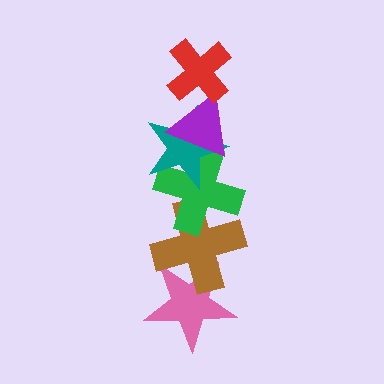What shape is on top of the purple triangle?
The red cross is on top of the purple triangle.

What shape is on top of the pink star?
The brown cross is on top of the pink star.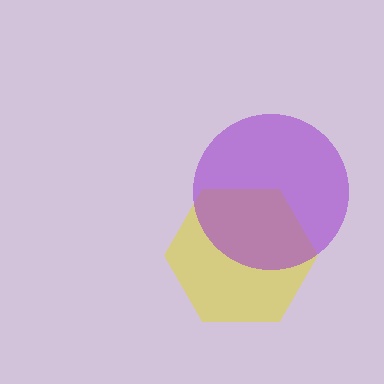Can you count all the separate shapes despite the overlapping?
Yes, there are 2 separate shapes.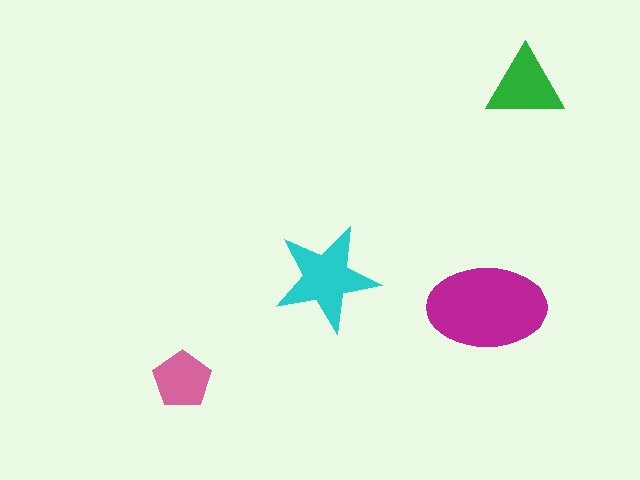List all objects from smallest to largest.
The pink pentagon, the green triangle, the cyan star, the magenta ellipse.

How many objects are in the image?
There are 4 objects in the image.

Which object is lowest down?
The pink pentagon is bottommost.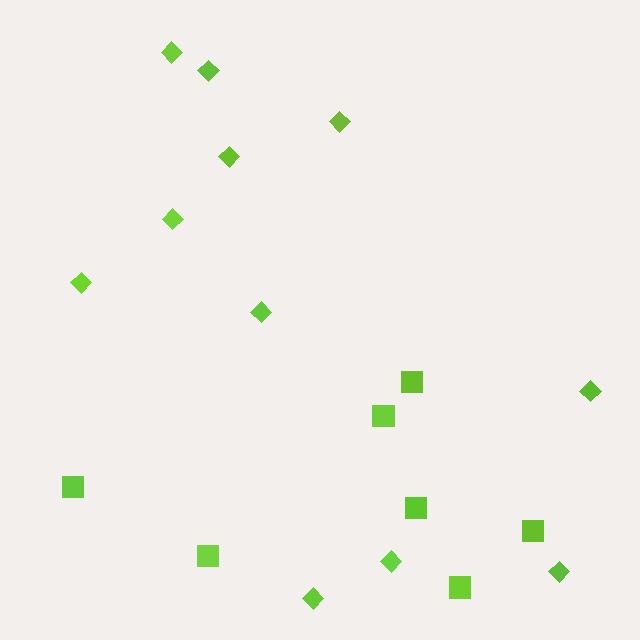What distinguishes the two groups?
There are 2 groups: one group of diamonds (11) and one group of squares (7).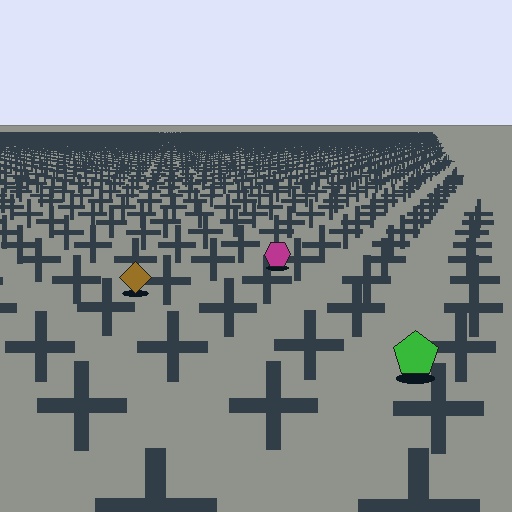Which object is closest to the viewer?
The green pentagon is closest. The texture marks near it are larger and more spread out.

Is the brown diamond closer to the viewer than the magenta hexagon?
Yes. The brown diamond is closer — you can tell from the texture gradient: the ground texture is coarser near it.